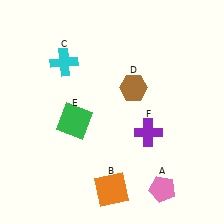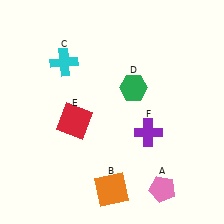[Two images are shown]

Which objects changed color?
D changed from brown to green. E changed from green to red.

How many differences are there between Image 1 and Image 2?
There are 2 differences between the two images.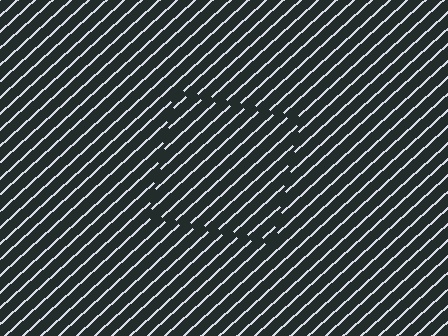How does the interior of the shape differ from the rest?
The interior of the shape contains the same grating, shifted by half a period — the contour is defined by the phase discontinuity where line-ends from the inner and outer gratings abut.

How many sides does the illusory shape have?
4 sides — the line-ends trace a square.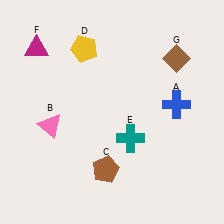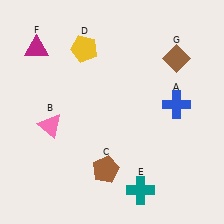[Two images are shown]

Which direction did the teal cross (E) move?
The teal cross (E) moved down.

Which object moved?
The teal cross (E) moved down.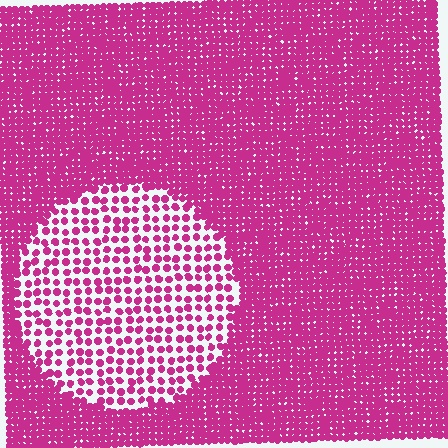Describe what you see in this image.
The image contains small magenta elements arranged at two different densities. A circle-shaped region is visible where the elements are less densely packed than the surrounding area.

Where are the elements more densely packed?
The elements are more densely packed outside the circle boundary.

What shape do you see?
I see a circle.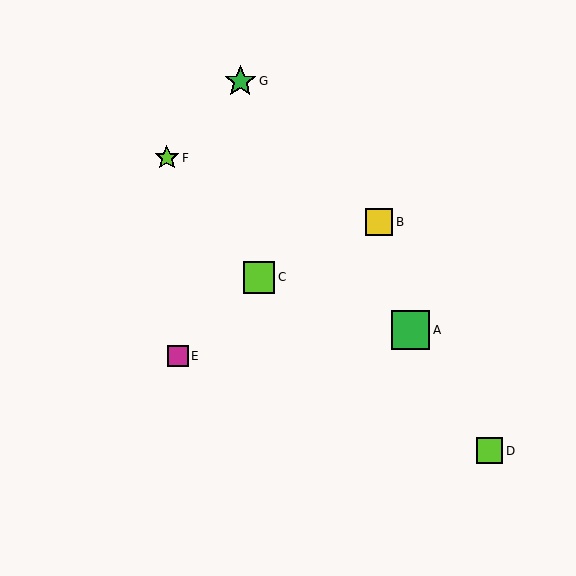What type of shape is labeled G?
Shape G is a green star.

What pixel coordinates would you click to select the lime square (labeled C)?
Click at (259, 277) to select the lime square C.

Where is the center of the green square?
The center of the green square is at (411, 330).